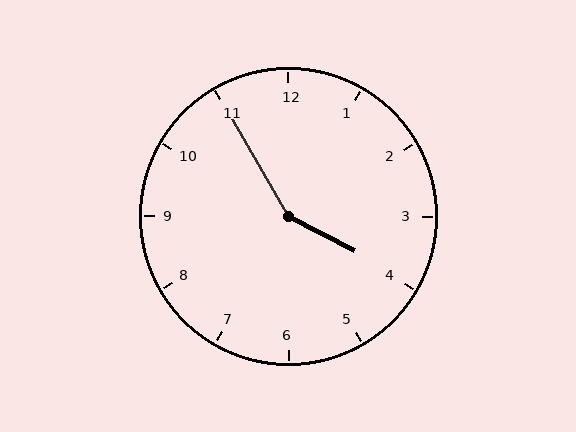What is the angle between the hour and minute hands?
Approximately 148 degrees.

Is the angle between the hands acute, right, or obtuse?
It is obtuse.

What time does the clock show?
3:55.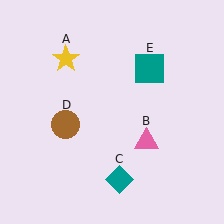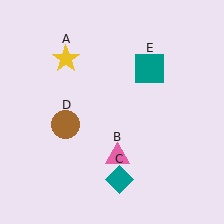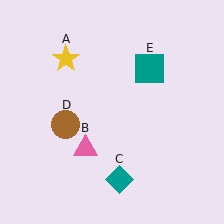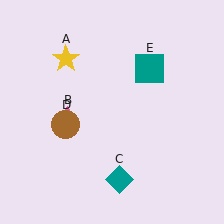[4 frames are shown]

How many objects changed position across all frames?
1 object changed position: pink triangle (object B).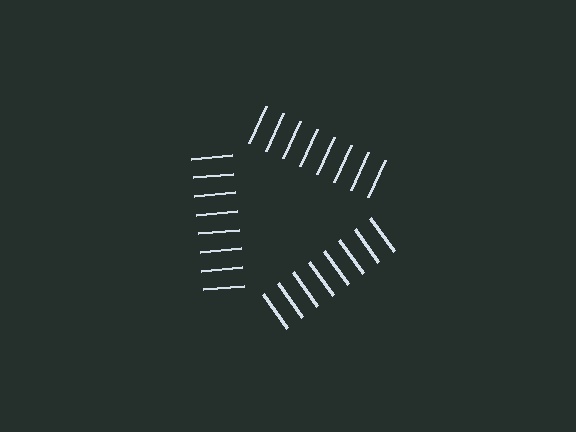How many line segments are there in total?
24 — 8 along each of the 3 edges.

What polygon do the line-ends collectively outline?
An illusory triangle — the line segments terminate on its edges but no continuous stroke is drawn.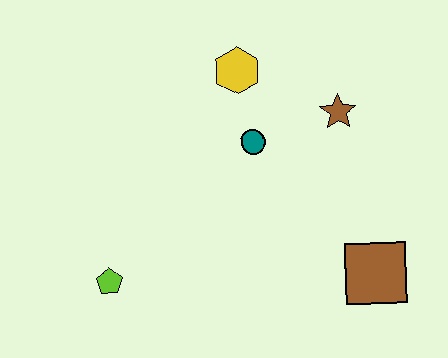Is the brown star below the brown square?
No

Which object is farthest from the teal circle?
The lime pentagon is farthest from the teal circle.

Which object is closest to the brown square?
The brown star is closest to the brown square.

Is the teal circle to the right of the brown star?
No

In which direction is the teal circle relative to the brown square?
The teal circle is above the brown square.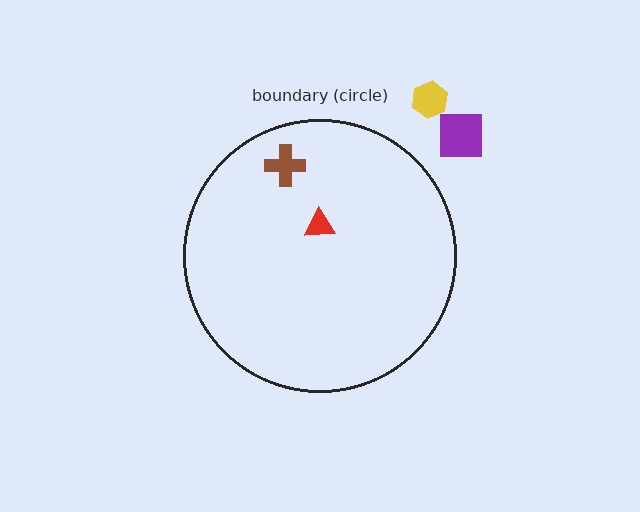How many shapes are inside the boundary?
2 inside, 2 outside.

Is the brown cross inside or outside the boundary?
Inside.